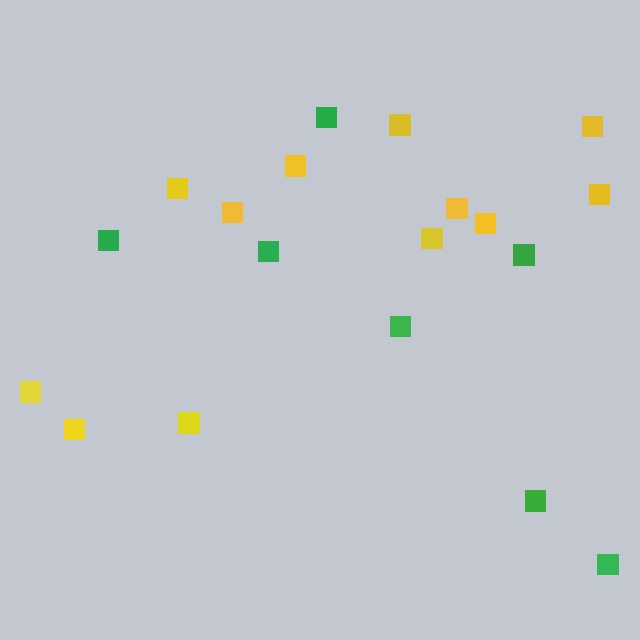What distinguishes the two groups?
There are 2 groups: one group of yellow squares (12) and one group of green squares (7).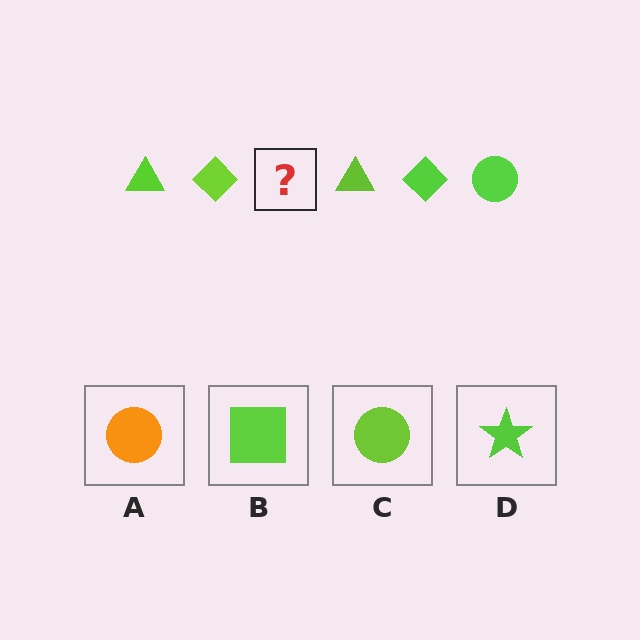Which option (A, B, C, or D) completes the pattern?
C.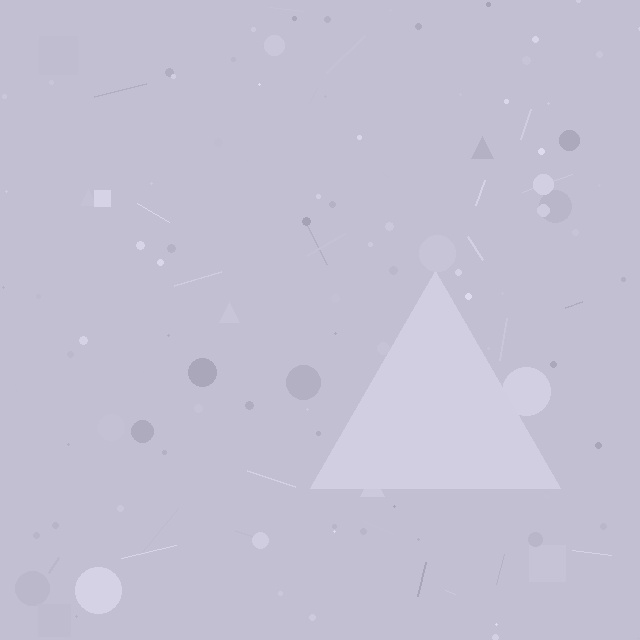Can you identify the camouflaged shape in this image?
The camouflaged shape is a triangle.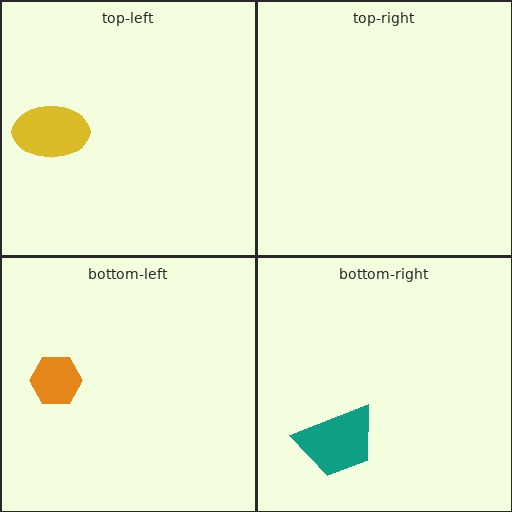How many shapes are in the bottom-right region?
1.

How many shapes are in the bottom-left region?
1.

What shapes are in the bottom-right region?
The teal trapezoid.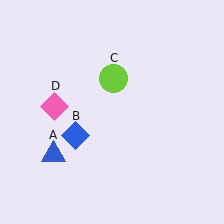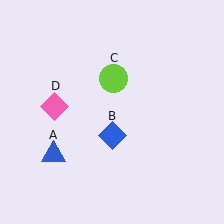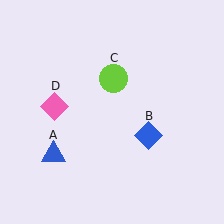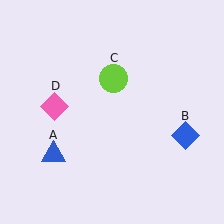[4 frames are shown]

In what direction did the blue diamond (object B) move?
The blue diamond (object B) moved right.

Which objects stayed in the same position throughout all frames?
Blue triangle (object A) and lime circle (object C) and pink diamond (object D) remained stationary.